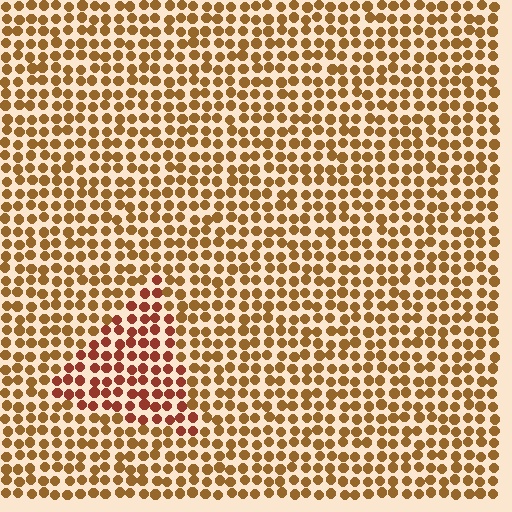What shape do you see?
I see a triangle.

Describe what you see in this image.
The image is filled with small brown elements in a uniform arrangement. A triangle-shaped region is visible where the elements are tinted to a slightly different hue, forming a subtle color boundary.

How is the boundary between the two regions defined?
The boundary is defined purely by a slight shift in hue (about 27 degrees). Spacing, size, and orientation are identical on both sides.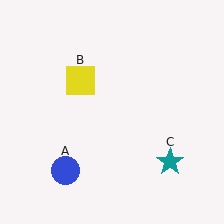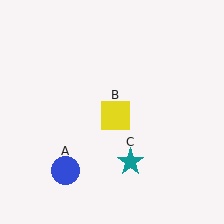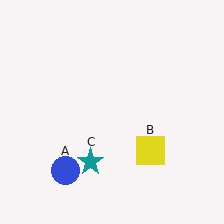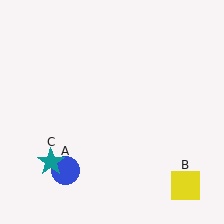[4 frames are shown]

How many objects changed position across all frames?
2 objects changed position: yellow square (object B), teal star (object C).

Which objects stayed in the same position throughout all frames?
Blue circle (object A) remained stationary.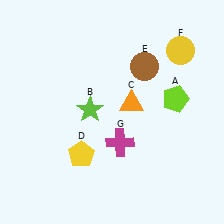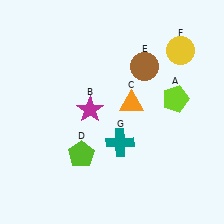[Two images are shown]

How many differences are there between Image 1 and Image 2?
There are 3 differences between the two images.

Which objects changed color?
B changed from lime to magenta. D changed from yellow to lime. G changed from magenta to teal.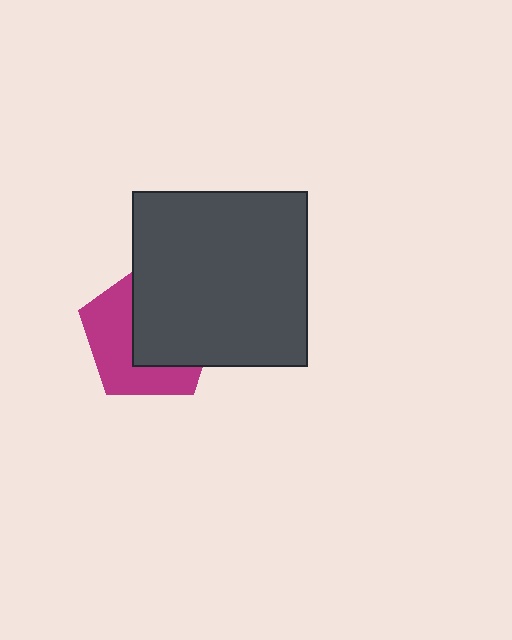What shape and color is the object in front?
The object in front is a dark gray square.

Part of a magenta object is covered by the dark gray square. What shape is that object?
It is a pentagon.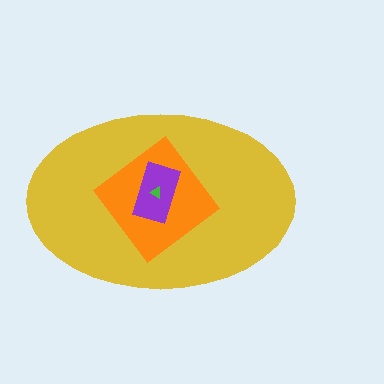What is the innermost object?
The green triangle.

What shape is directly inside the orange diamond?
The purple rectangle.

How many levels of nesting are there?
4.